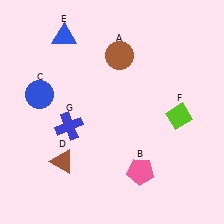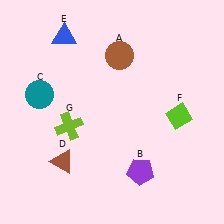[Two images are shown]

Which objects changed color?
B changed from pink to purple. C changed from blue to teal. G changed from blue to lime.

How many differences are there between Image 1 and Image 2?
There are 3 differences between the two images.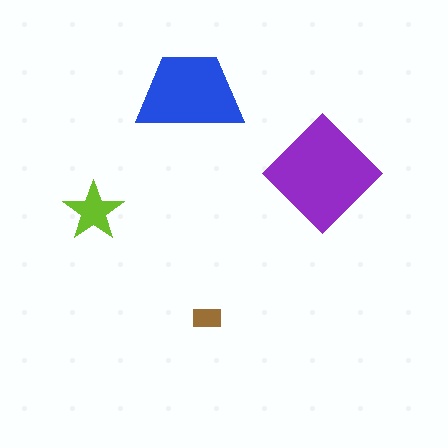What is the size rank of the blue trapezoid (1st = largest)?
2nd.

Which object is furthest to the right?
The purple diamond is rightmost.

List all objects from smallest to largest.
The brown rectangle, the lime star, the blue trapezoid, the purple diamond.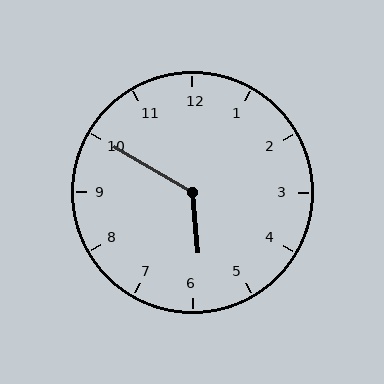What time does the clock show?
5:50.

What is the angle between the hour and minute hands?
Approximately 125 degrees.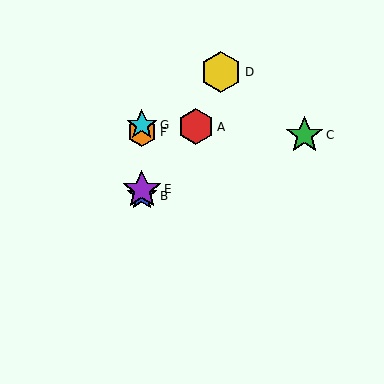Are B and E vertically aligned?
Yes, both are at x≈142.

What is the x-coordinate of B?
Object B is at x≈142.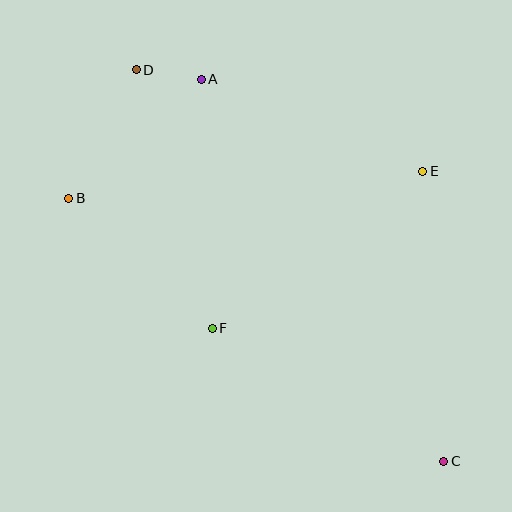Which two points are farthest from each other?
Points C and D are farthest from each other.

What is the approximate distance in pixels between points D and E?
The distance between D and E is approximately 304 pixels.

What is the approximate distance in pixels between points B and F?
The distance between B and F is approximately 194 pixels.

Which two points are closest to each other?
Points A and D are closest to each other.